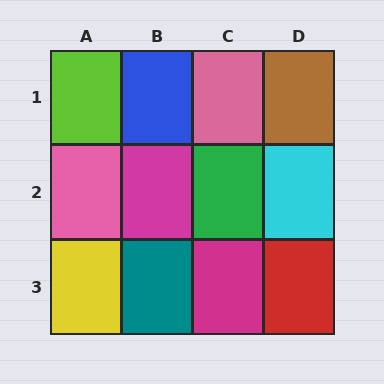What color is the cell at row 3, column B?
Teal.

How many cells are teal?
1 cell is teal.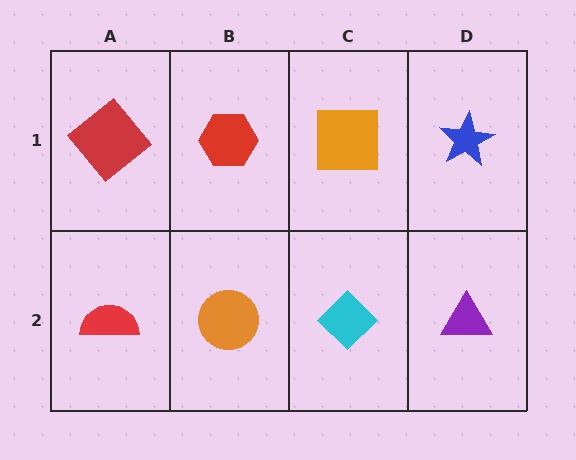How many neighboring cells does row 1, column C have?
3.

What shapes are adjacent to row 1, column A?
A red semicircle (row 2, column A), a red hexagon (row 1, column B).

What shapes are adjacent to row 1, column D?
A purple triangle (row 2, column D), an orange square (row 1, column C).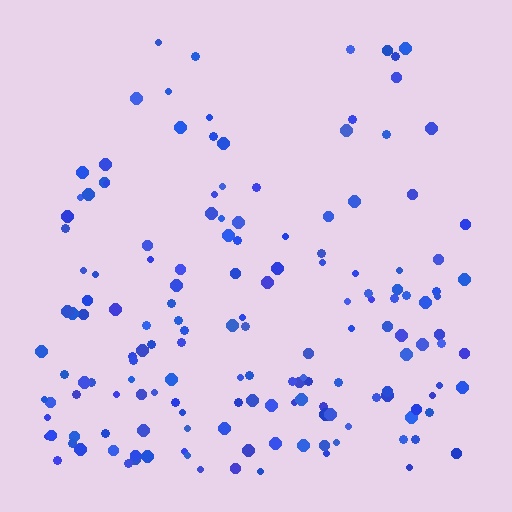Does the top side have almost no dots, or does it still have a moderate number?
Still a moderate number, just noticeably fewer than the bottom.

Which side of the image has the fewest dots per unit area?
The top.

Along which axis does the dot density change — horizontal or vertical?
Vertical.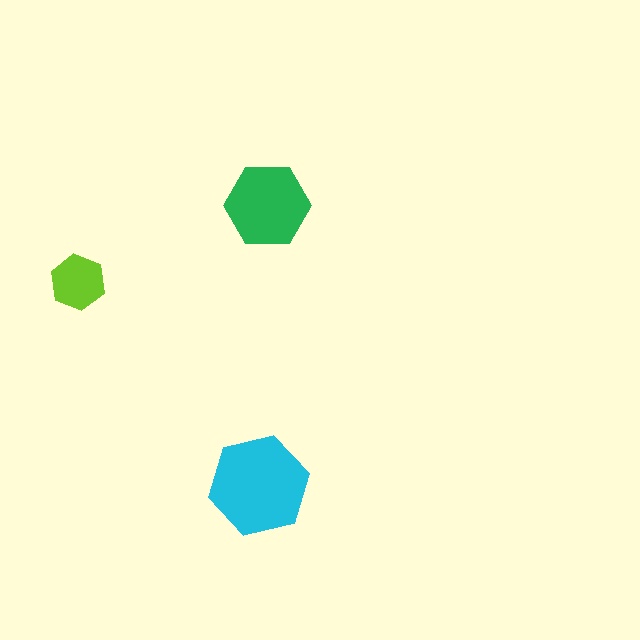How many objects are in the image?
There are 3 objects in the image.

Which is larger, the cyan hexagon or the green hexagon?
The cyan one.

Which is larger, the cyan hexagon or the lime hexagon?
The cyan one.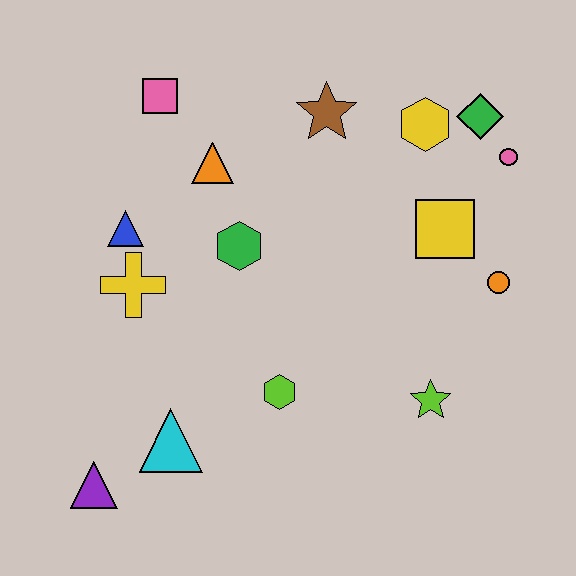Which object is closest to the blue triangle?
The yellow cross is closest to the blue triangle.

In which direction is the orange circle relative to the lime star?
The orange circle is above the lime star.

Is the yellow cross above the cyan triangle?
Yes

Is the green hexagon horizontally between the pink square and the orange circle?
Yes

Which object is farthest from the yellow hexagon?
The purple triangle is farthest from the yellow hexagon.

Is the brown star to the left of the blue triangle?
No